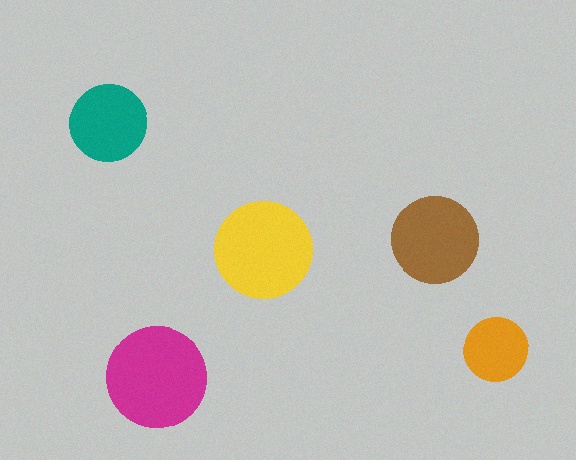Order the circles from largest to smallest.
the magenta one, the yellow one, the brown one, the teal one, the orange one.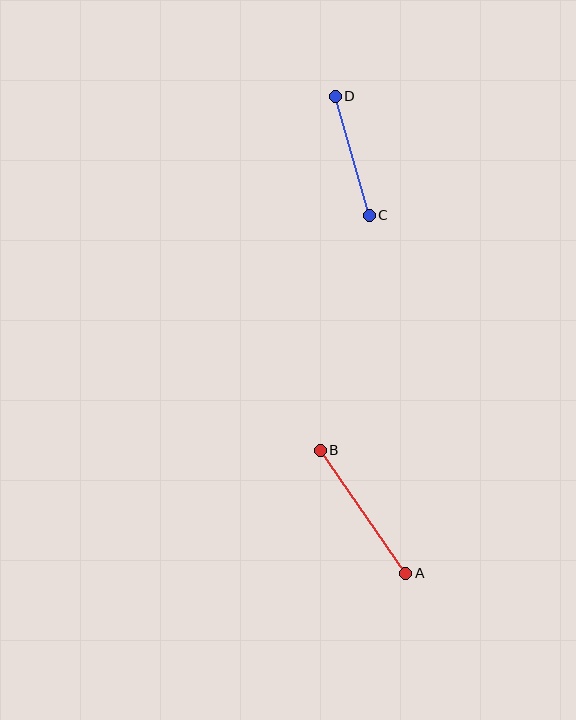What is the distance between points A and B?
The distance is approximately 150 pixels.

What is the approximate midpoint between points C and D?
The midpoint is at approximately (352, 156) pixels.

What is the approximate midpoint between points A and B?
The midpoint is at approximately (363, 512) pixels.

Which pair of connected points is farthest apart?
Points A and B are farthest apart.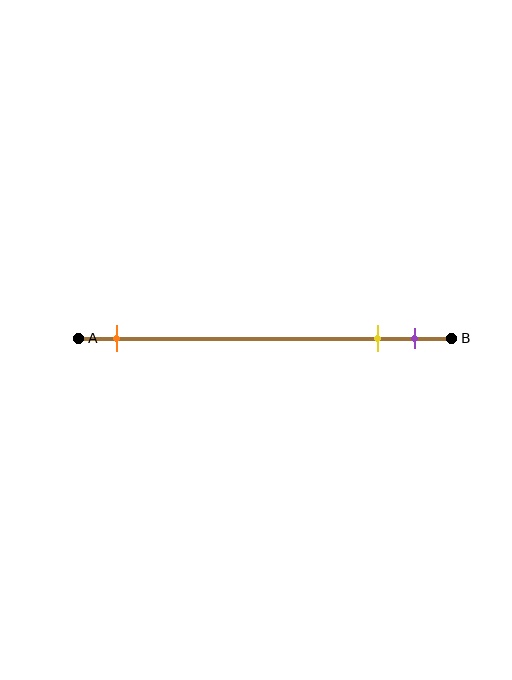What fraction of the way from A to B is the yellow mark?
The yellow mark is approximately 80% (0.8) of the way from A to B.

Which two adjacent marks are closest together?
The yellow and purple marks are the closest adjacent pair.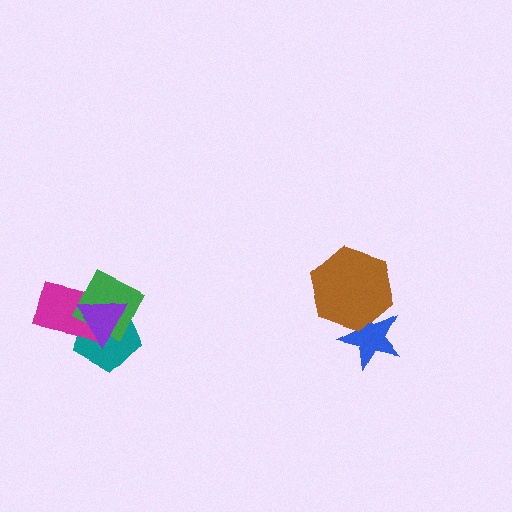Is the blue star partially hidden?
Yes, it is partially covered by another shape.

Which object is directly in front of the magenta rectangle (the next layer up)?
The green diamond is directly in front of the magenta rectangle.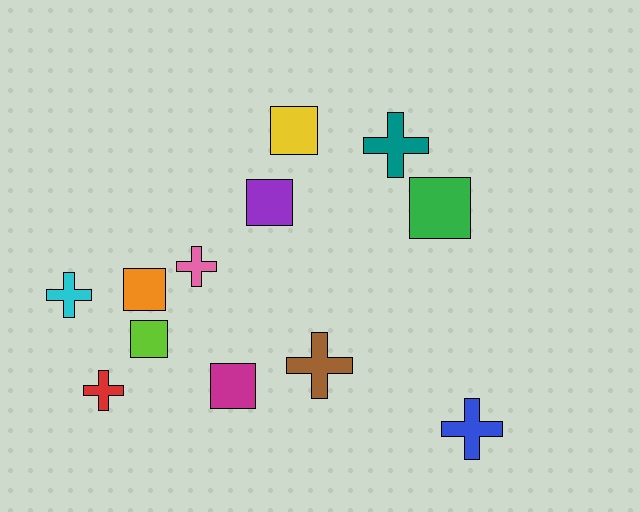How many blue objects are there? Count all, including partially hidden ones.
There is 1 blue object.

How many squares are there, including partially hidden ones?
There are 6 squares.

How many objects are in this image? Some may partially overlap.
There are 12 objects.